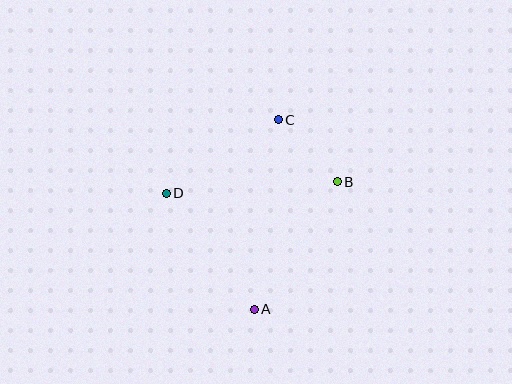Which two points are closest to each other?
Points B and C are closest to each other.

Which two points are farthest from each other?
Points A and C are farthest from each other.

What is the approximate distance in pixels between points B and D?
The distance between B and D is approximately 171 pixels.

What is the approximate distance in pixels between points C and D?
The distance between C and D is approximately 134 pixels.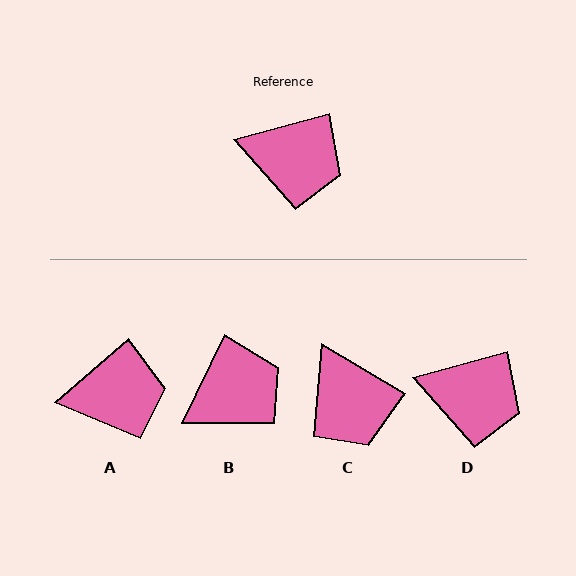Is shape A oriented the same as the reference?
No, it is off by about 26 degrees.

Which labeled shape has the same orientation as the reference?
D.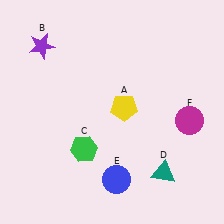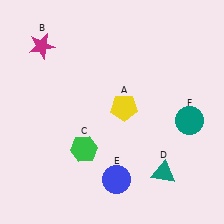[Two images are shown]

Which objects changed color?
B changed from purple to magenta. F changed from magenta to teal.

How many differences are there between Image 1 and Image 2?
There are 2 differences between the two images.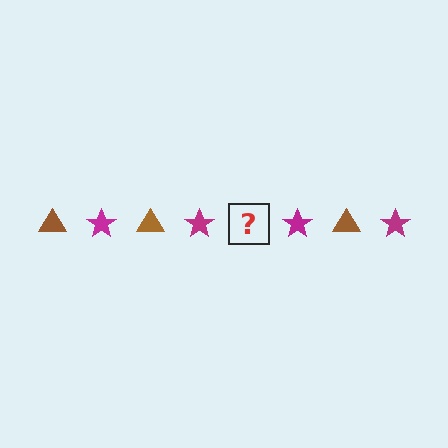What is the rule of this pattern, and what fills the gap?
The rule is that the pattern alternates between brown triangle and magenta star. The gap should be filled with a brown triangle.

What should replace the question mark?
The question mark should be replaced with a brown triangle.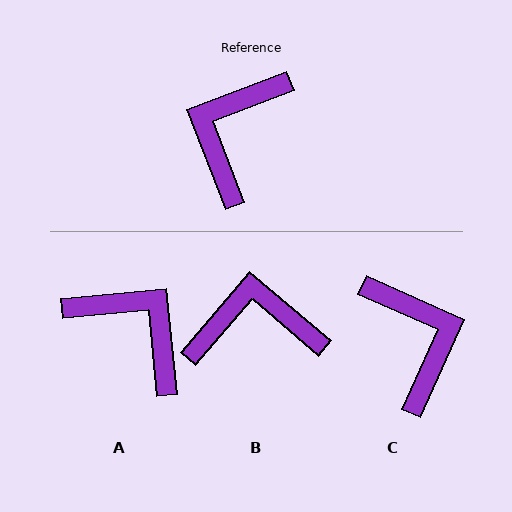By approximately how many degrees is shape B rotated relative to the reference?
Approximately 61 degrees clockwise.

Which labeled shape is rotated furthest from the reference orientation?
C, about 135 degrees away.